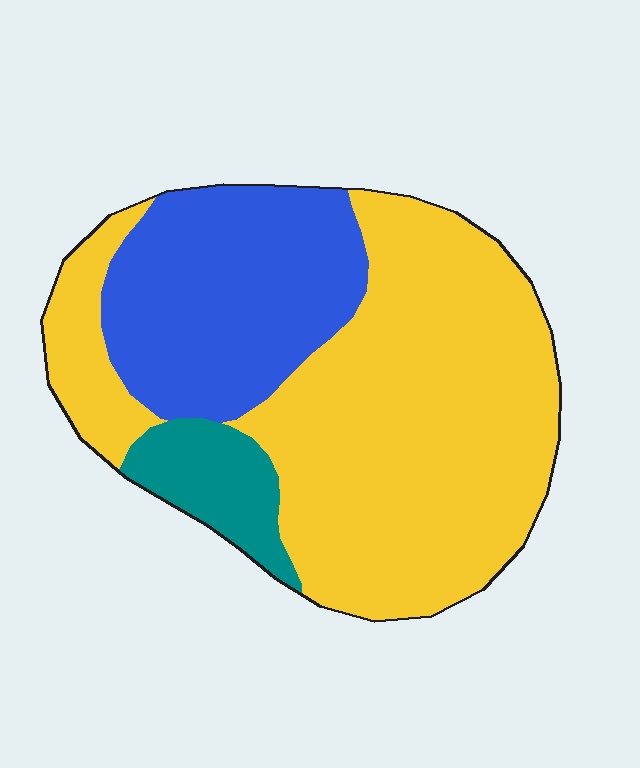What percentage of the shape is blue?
Blue covers around 30% of the shape.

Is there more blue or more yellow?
Yellow.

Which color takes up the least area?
Teal, at roughly 10%.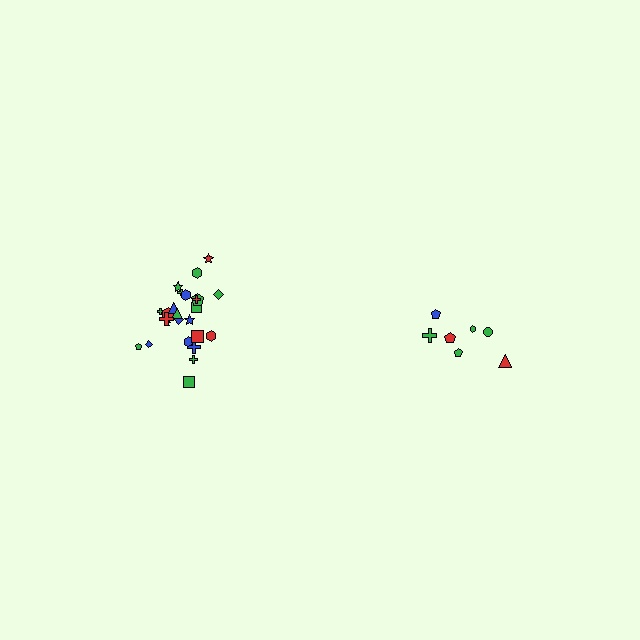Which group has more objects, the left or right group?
The left group.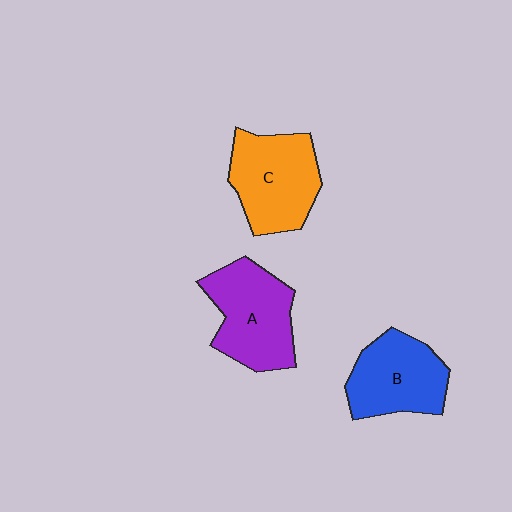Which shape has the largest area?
Shape C (orange).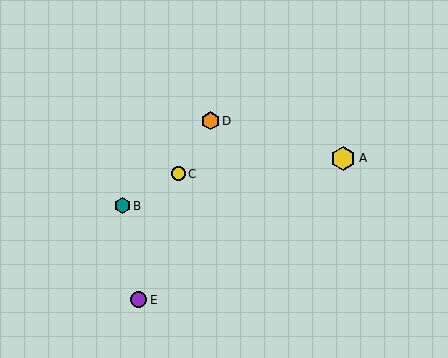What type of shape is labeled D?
Shape D is an orange hexagon.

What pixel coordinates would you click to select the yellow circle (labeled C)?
Click at (178, 174) to select the yellow circle C.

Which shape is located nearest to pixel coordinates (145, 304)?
The purple circle (labeled E) at (138, 300) is nearest to that location.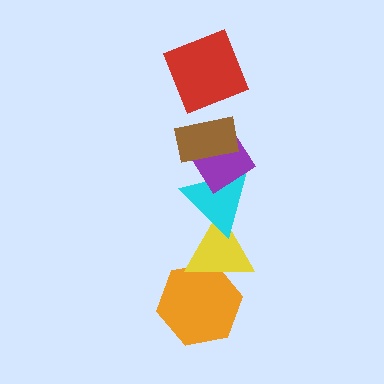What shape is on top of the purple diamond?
The brown rectangle is on top of the purple diamond.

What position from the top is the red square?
The red square is 1st from the top.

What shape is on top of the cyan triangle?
The purple diamond is on top of the cyan triangle.